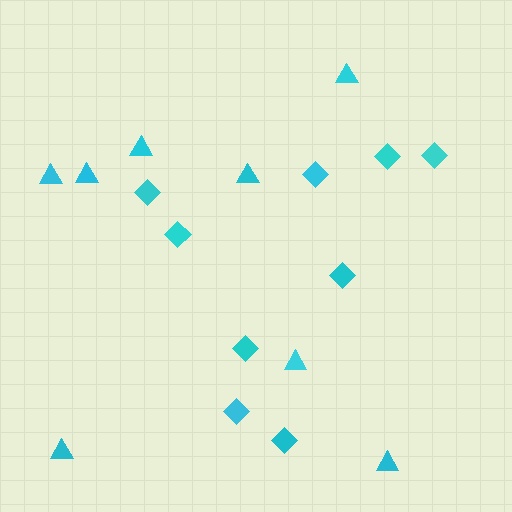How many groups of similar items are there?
There are 2 groups: one group of triangles (8) and one group of diamonds (9).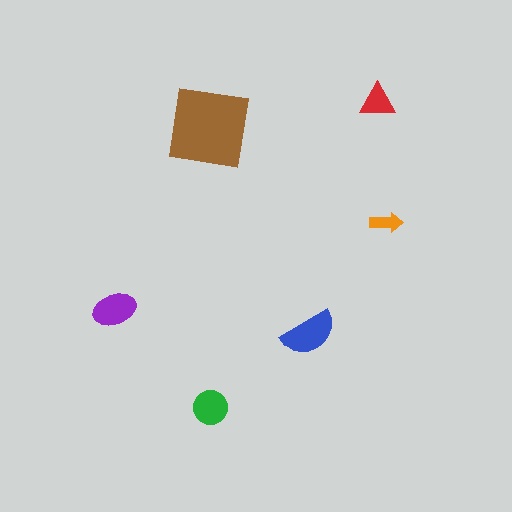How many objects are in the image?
There are 6 objects in the image.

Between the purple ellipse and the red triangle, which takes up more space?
The purple ellipse.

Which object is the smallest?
The orange arrow.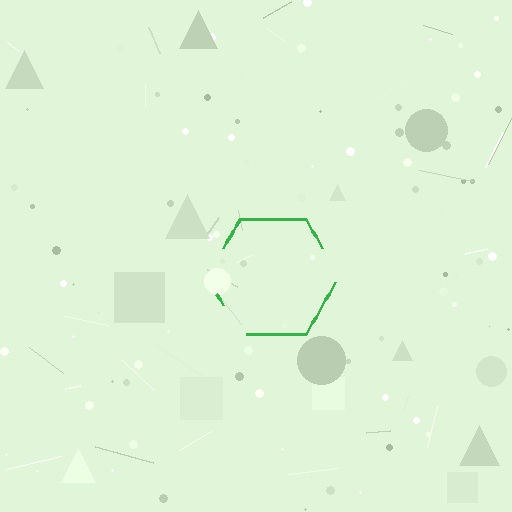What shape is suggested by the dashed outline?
The dashed outline suggests a hexagon.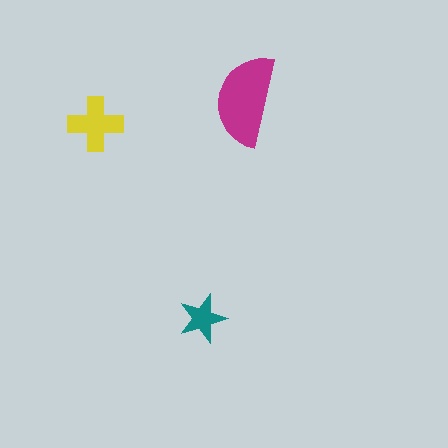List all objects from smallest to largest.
The teal star, the yellow cross, the magenta semicircle.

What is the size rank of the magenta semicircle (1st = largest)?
1st.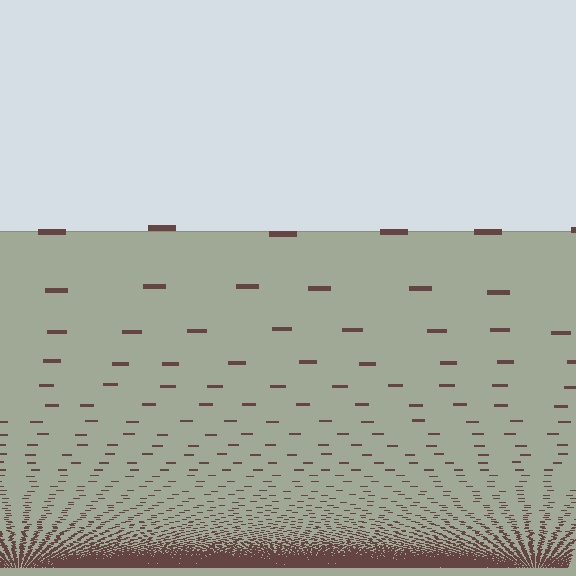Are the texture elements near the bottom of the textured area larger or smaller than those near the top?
Smaller. The gradient is inverted — elements near the bottom are smaller and denser.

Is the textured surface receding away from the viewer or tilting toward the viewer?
The surface appears to tilt toward the viewer. Texture elements get larger and sparser toward the top.